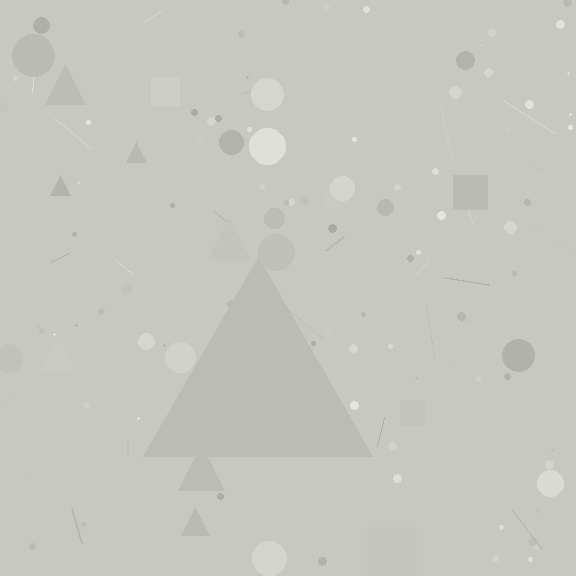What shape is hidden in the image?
A triangle is hidden in the image.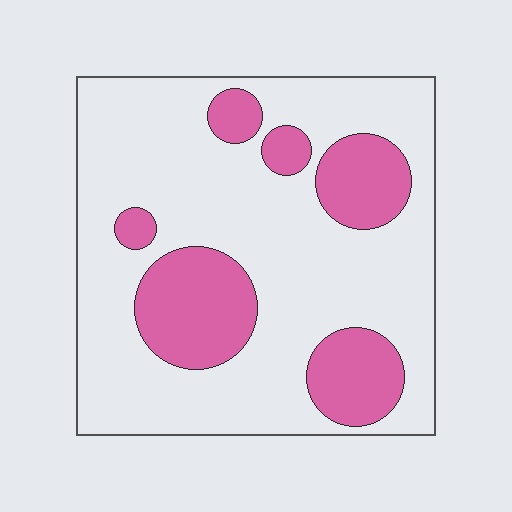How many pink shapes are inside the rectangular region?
6.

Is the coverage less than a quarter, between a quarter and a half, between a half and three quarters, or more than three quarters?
Between a quarter and a half.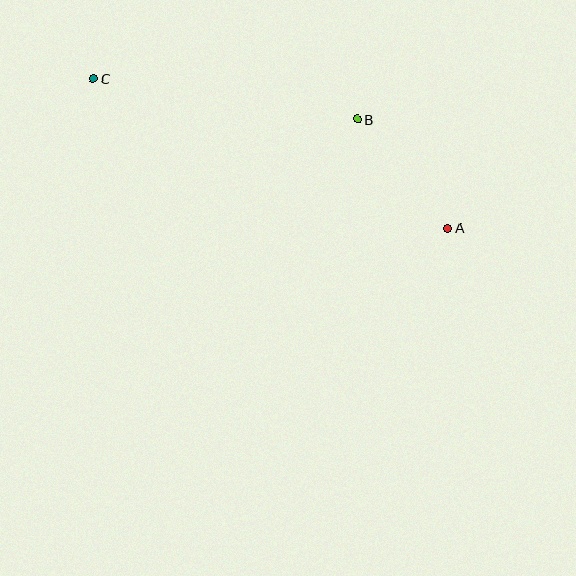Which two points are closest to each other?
Points A and B are closest to each other.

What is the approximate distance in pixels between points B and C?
The distance between B and C is approximately 268 pixels.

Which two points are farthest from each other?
Points A and C are farthest from each other.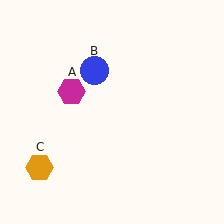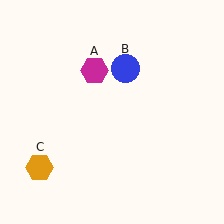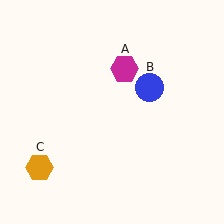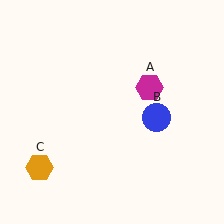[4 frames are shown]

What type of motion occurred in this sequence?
The magenta hexagon (object A), blue circle (object B) rotated clockwise around the center of the scene.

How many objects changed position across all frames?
2 objects changed position: magenta hexagon (object A), blue circle (object B).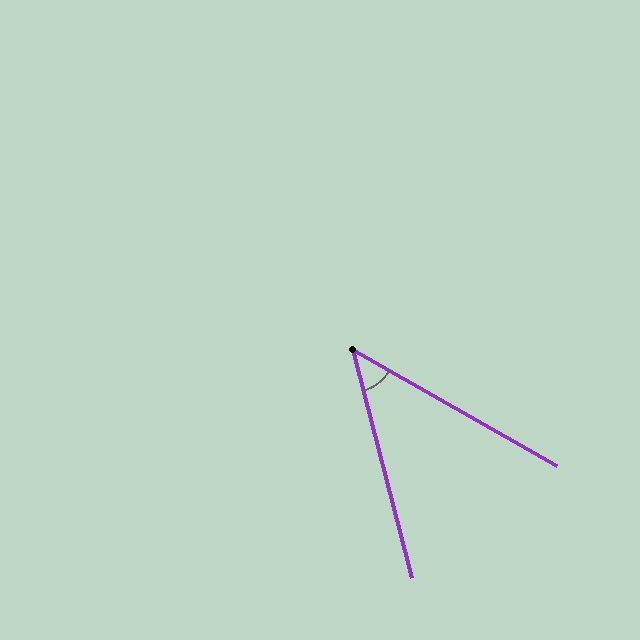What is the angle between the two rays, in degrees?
Approximately 46 degrees.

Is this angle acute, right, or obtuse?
It is acute.